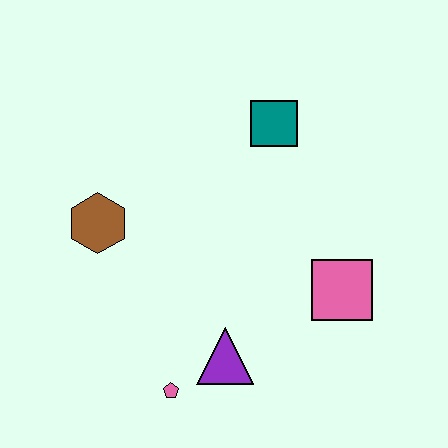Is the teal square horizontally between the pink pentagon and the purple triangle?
No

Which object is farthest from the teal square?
The pink pentagon is farthest from the teal square.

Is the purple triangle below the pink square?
Yes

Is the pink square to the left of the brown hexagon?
No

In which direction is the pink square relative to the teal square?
The pink square is below the teal square.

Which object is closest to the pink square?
The purple triangle is closest to the pink square.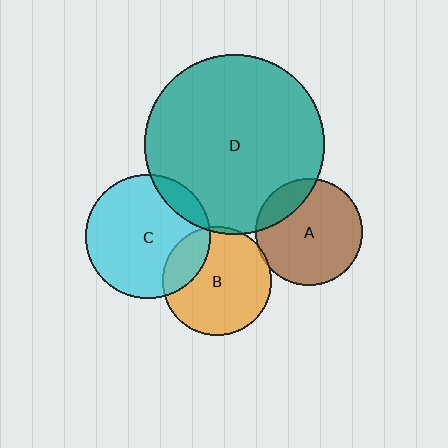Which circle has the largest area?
Circle D (teal).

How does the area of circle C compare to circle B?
Approximately 1.3 times.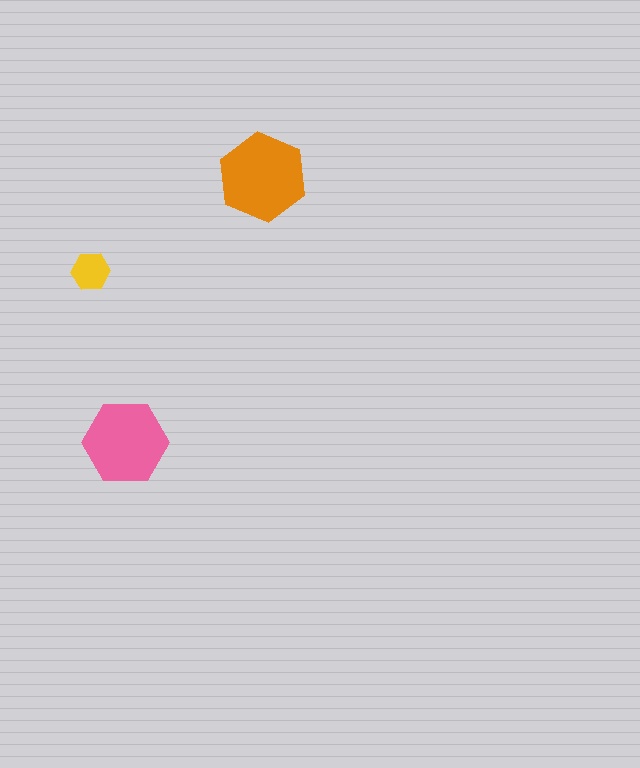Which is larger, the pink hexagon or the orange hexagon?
The orange one.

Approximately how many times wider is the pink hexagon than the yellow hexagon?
About 2 times wider.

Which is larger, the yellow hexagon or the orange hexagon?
The orange one.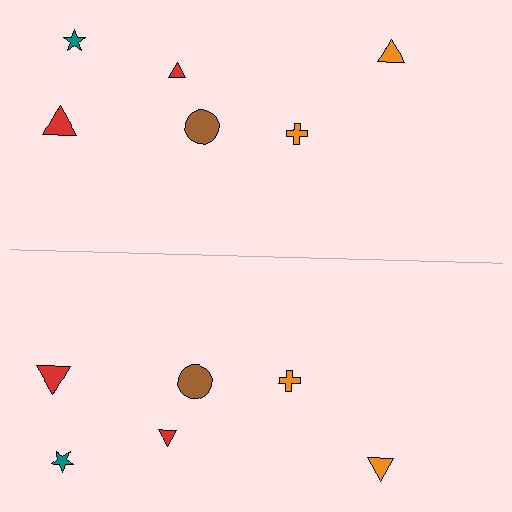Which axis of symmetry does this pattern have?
The pattern has a horizontal axis of symmetry running through the center of the image.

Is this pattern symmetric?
Yes, this pattern has bilateral (reflection) symmetry.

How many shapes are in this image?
There are 12 shapes in this image.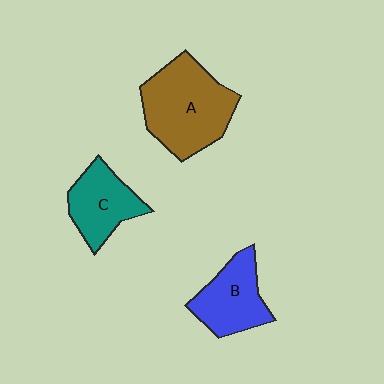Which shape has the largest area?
Shape A (brown).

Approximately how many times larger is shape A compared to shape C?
Approximately 1.6 times.